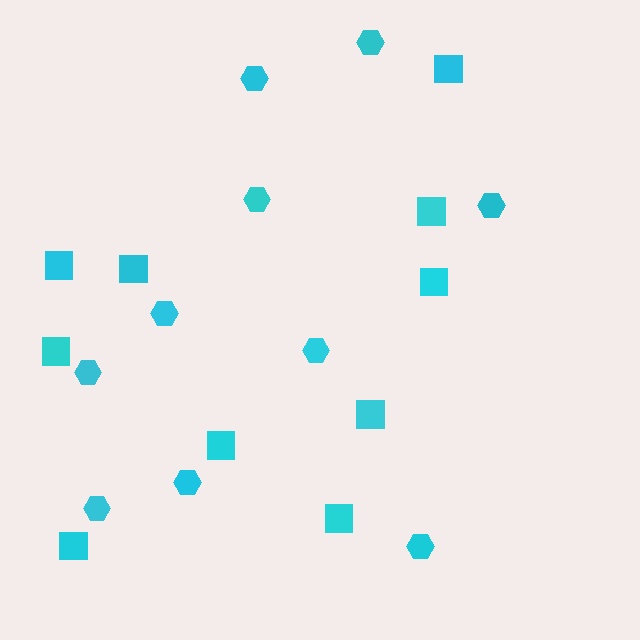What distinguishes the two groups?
There are 2 groups: one group of hexagons (10) and one group of squares (10).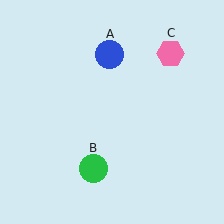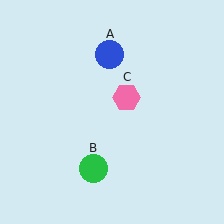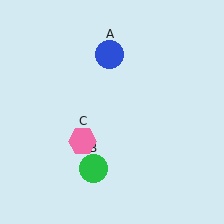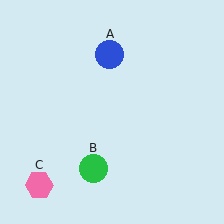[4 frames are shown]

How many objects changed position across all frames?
1 object changed position: pink hexagon (object C).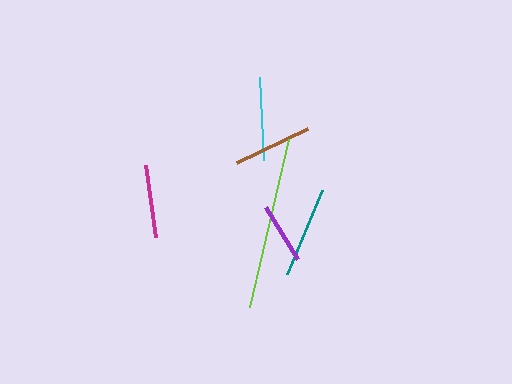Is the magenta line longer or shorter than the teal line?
The teal line is longer than the magenta line.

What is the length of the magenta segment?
The magenta segment is approximately 73 pixels long.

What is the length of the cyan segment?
The cyan segment is approximately 83 pixels long.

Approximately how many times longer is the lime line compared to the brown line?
The lime line is approximately 2.2 times the length of the brown line.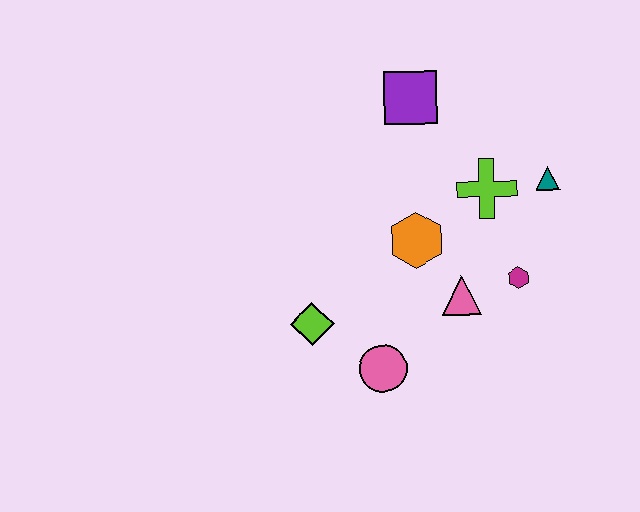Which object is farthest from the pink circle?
The purple square is farthest from the pink circle.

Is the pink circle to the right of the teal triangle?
No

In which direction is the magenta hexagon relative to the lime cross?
The magenta hexagon is below the lime cross.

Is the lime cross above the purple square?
No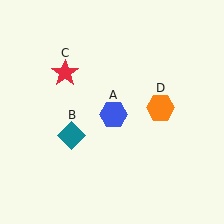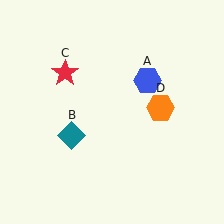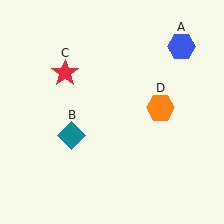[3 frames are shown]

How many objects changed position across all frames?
1 object changed position: blue hexagon (object A).